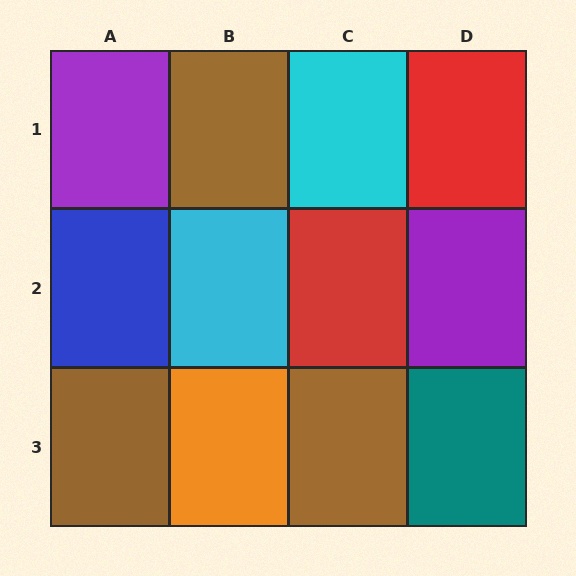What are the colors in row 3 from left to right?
Brown, orange, brown, teal.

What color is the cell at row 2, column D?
Purple.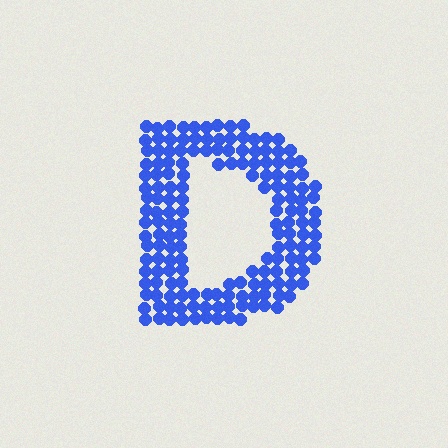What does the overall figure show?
The overall figure shows the letter D.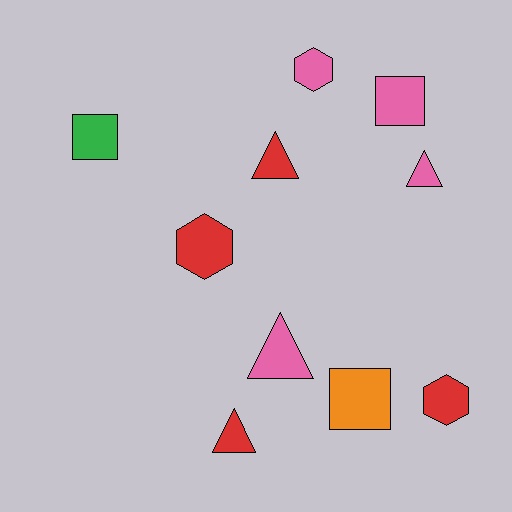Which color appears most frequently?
Pink, with 4 objects.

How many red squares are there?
There are no red squares.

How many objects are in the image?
There are 10 objects.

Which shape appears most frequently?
Triangle, with 4 objects.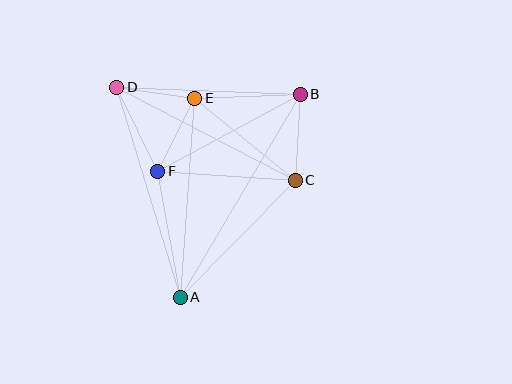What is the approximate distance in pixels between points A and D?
The distance between A and D is approximately 220 pixels.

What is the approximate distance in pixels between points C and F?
The distance between C and F is approximately 138 pixels.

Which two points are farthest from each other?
Points A and B are farthest from each other.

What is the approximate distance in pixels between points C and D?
The distance between C and D is approximately 201 pixels.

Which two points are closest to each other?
Points D and E are closest to each other.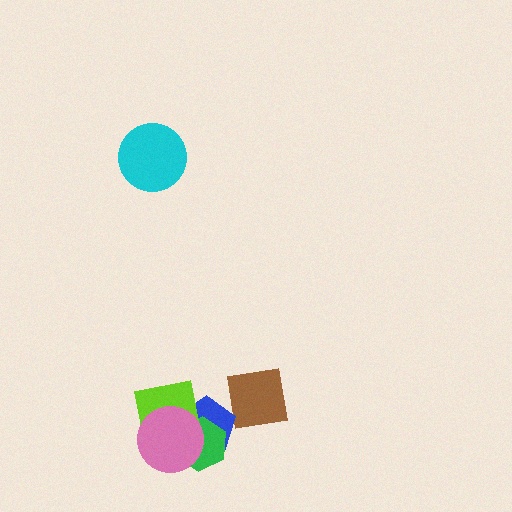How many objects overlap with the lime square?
3 objects overlap with the lime square.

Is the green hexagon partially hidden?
Yes, it is partially covered by another shape.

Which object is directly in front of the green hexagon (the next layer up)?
The lime square is directly in front of the green hexagon.